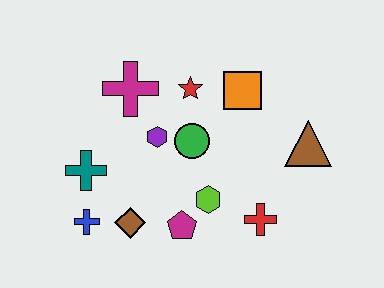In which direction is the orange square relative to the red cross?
The orange square is above the red cross.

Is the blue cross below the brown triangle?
Yes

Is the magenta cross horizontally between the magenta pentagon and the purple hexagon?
No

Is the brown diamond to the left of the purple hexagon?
Yes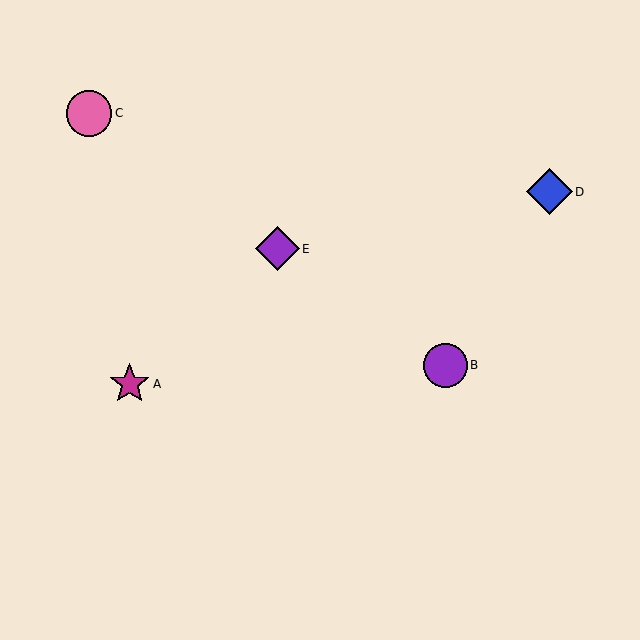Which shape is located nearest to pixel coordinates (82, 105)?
The pink circle (labeled C) at (89, 113) is nearest to that location.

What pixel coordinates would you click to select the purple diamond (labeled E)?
Click at (277, 249) to select the purple diamond E.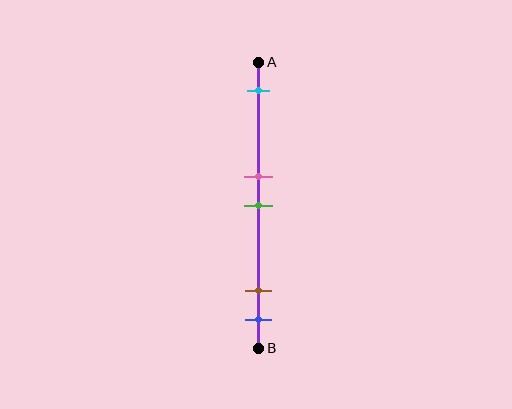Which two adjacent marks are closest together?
The pink and green marks are the closest adjacent pair.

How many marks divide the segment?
There are 5 marks dividing the segment.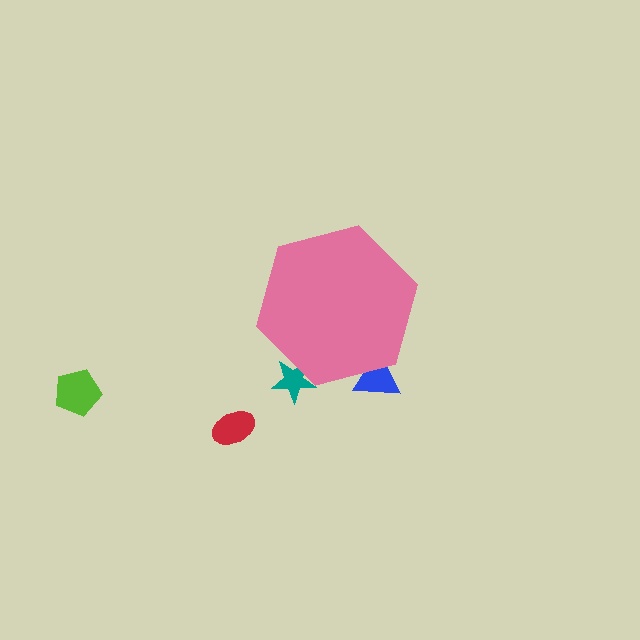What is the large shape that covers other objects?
A pink hexagon.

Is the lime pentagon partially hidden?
No, the lime pentagon is fully visible.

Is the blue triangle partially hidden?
Yes, the blue triangle is partially hidden behind the pink hexagon.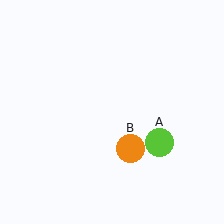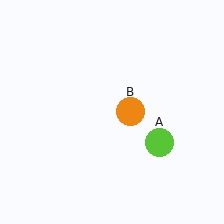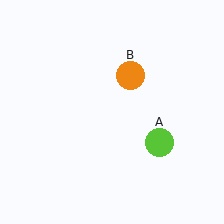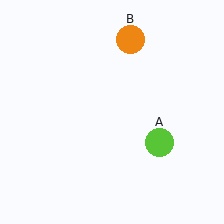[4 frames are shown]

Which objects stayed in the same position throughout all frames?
Lime circle (object A) remained stationary.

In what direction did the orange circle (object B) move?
The orange circle (object B) moved up.